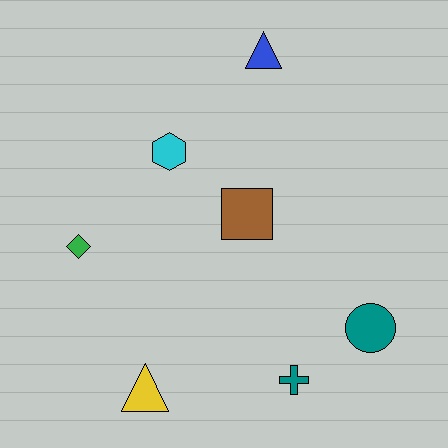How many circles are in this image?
There is 1 circle.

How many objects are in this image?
There are 7 objects.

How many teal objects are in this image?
There are 2 teal objects.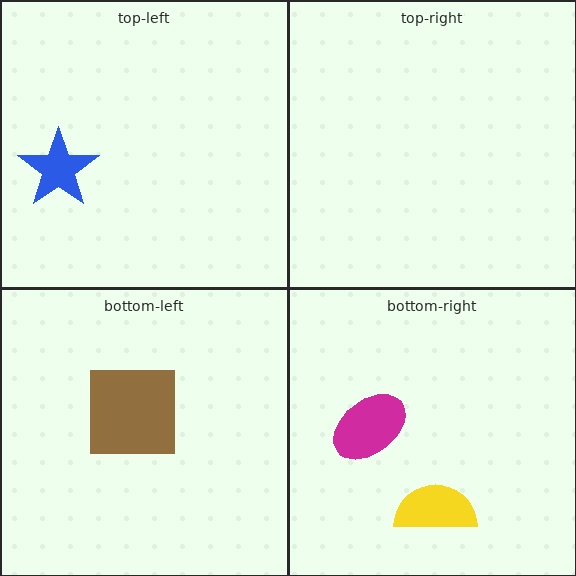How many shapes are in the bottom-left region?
1.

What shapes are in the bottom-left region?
The brown square.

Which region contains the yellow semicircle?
The bottom-right region.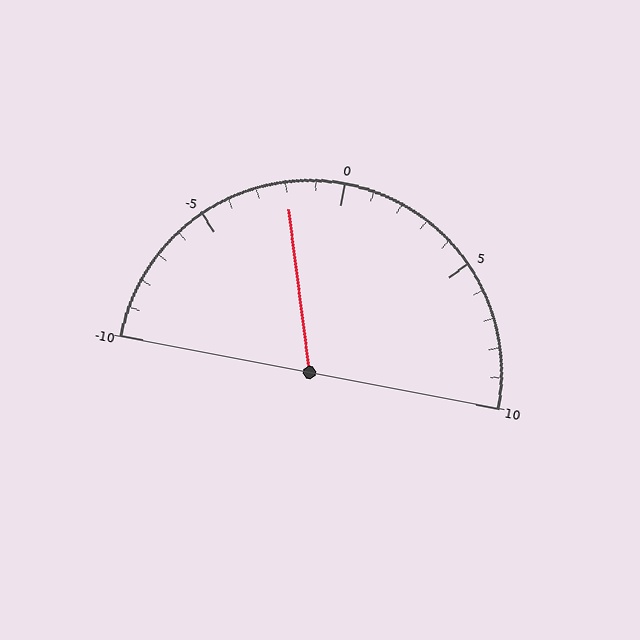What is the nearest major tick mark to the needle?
The nearest major tick mark is 0.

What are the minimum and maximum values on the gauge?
The gauge ranges from -10 to 10.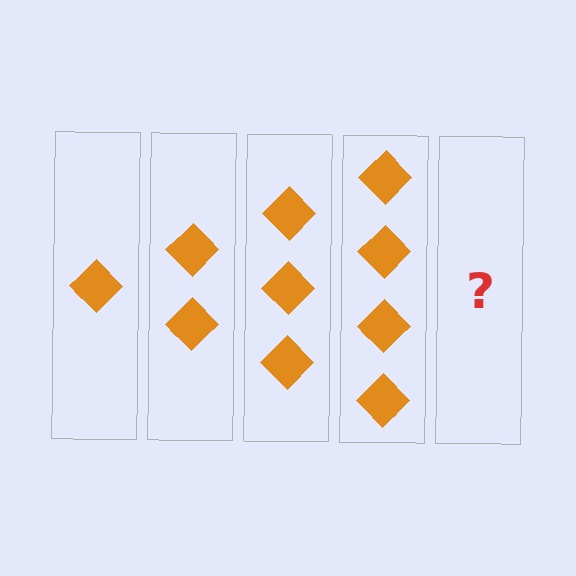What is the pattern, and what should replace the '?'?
The pattern is that each step adds one more diamond. The '?' should be 5 diamonds.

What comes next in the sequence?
The next element should be 5 diamonds.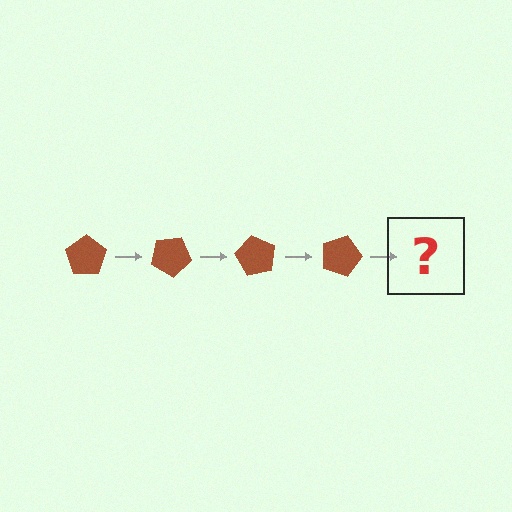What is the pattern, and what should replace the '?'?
The pattern is that the pentagon rotates 30 degrees each step. The '?' should be a brown pentagon rotated 120 degrees.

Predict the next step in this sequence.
The next step is a brown pentagon rotated 120 degrees.